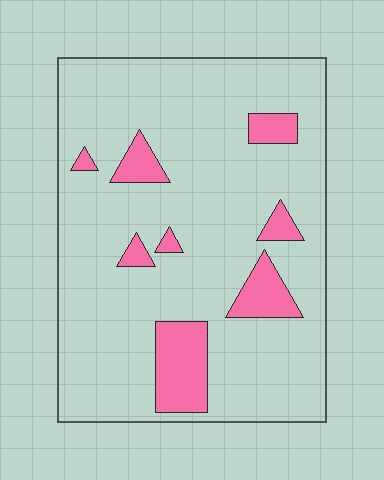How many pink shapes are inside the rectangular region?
8.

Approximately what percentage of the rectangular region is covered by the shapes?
Approximately 15%.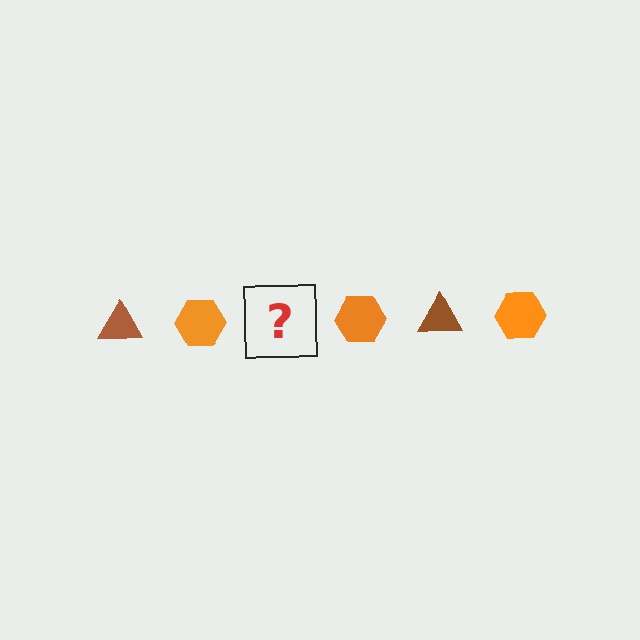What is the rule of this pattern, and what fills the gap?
The rule is that the pattern alternates between brown triangle and orange hexagon. The gap should be filled with a brown triangle.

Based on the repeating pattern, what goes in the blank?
The blank should be a brown triangle.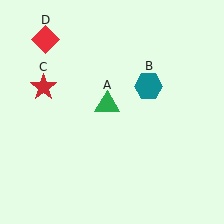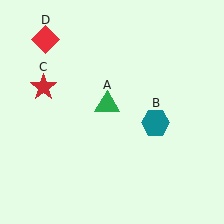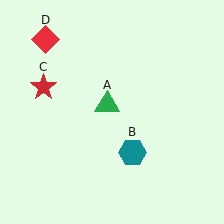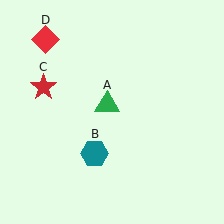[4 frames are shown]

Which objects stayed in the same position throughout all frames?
Green triangle (object A) and red star (object C) and red diamond (object D) remained stationary.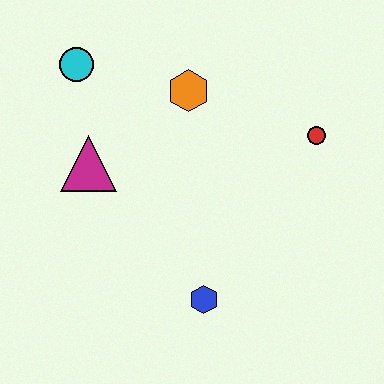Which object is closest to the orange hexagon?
The cyan circle is closest to the orange hexagon.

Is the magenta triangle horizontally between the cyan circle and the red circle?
Yes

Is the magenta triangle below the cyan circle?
Yes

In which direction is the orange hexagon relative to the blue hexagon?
The orange hexagon is above the blue hexagon.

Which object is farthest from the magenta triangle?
The red circle is farthest from the magenta triangle.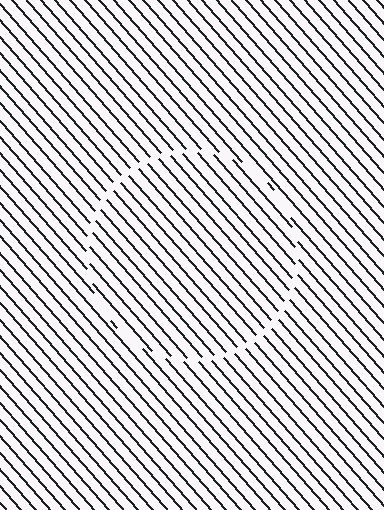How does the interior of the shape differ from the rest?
The interior of the shape contains the same grating, shifted by half a period — the contour is defined by the phase discontinuity where line-ends from the inner and outer gratings abut.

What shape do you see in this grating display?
An illusory circle. The interior of the shape contains the same grating, shifted by half a period — the contour is defined by the phase discontinuity where line-ends from the inner and outer gratings abut.